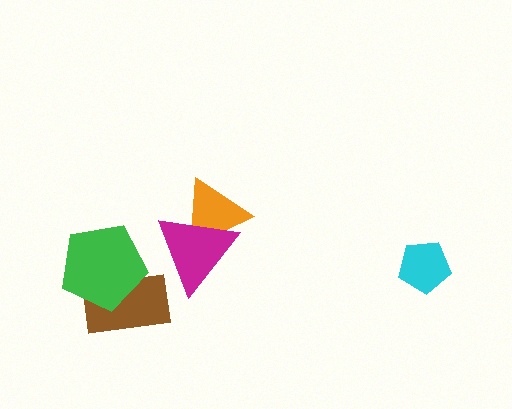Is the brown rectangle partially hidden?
Yes, it is partially covered by another shape.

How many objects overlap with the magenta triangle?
1 object overlaps with the magenta triangle.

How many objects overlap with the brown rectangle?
1 object overlaps with the brown rectangle.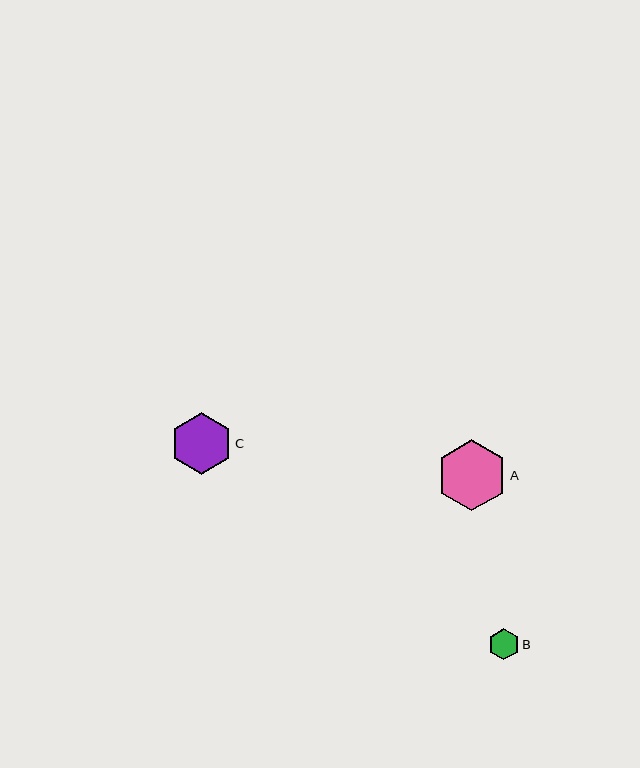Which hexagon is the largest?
Hexagon A is the largest with a size of approximately 71 pixels.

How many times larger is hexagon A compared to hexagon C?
Hexagon A is approximately 1.2 times the size of hexagon C.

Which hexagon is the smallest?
Hexagon B is the smallest with a size of approximately 31 pixels.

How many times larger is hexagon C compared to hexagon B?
Hexagon C is approximately 2.0 times the size of hexagon B.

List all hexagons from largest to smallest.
From largest to smallest: A, C, B.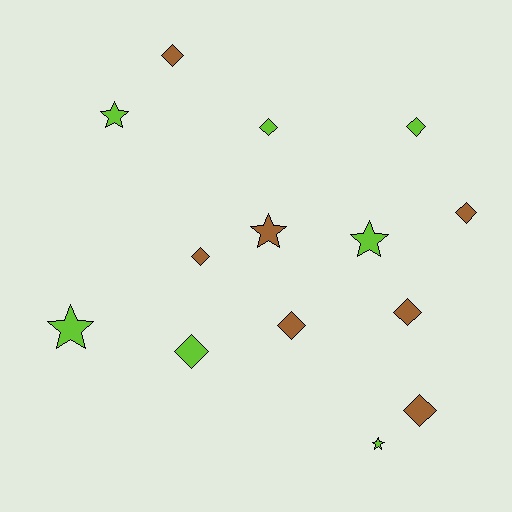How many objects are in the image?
There are 14 objects.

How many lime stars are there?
There are 4 lime stars.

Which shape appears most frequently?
Diamond, with 9 objects.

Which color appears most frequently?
Brown, with 7 objects.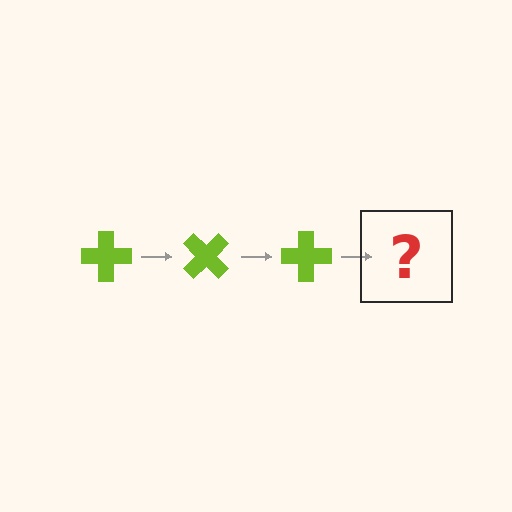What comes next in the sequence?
The next element should be a lime cross rotated 135 degrees.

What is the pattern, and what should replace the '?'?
The pattern is that the cross rotates 45 degrees each step. The '?' should be a lime cross rotated 135 degrees.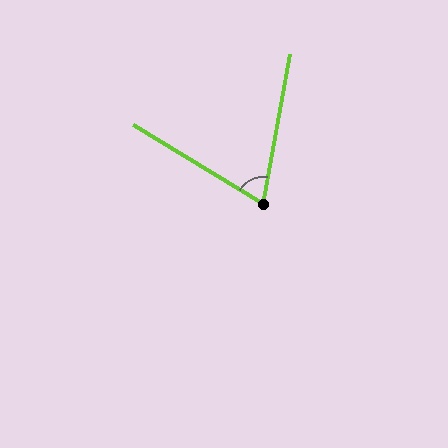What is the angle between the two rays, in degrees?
Approximately 69 degrees.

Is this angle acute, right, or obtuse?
It is acute.